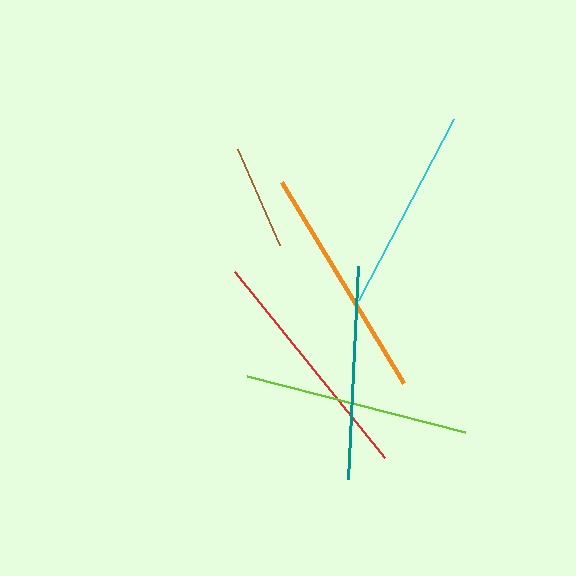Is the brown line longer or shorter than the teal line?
The teal line is longer than the brown line.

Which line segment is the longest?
The red line is the longest at approximately 239 pixels.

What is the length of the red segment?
The red segment is approximately 239 pixels long.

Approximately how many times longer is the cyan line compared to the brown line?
The cyan line is approximately 2.0 times the length of the brown line.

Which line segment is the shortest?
The brown line is the shortest at approximately 105 pixels.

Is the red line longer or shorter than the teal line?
The red line is longer than the teal line.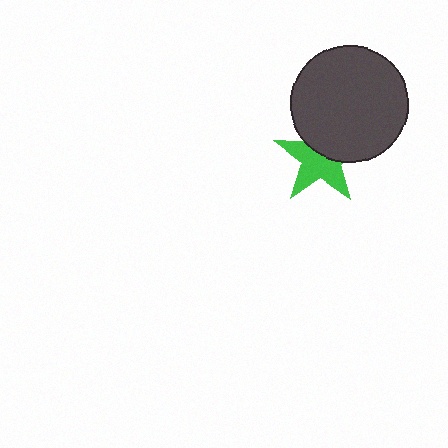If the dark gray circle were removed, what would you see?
You would see the complete green star.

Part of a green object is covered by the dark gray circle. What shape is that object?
It is a star.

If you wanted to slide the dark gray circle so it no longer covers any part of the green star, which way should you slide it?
Slide it up — that is the most direct way to separate the two shapes.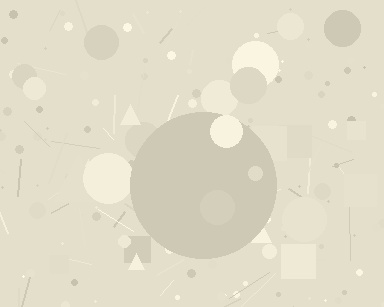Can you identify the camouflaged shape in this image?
The camouflaged shape is a circle.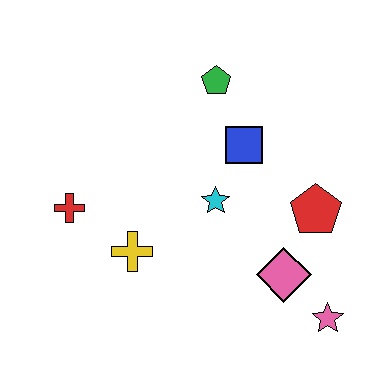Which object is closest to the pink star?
The pink diamond is closest to the pink star.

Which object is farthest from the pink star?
The red cross is farthest from the pink star.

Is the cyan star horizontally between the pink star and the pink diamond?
No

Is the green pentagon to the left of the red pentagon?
Yes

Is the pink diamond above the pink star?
Yes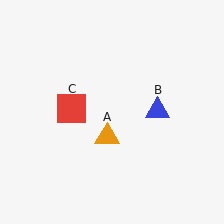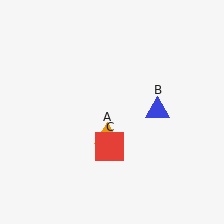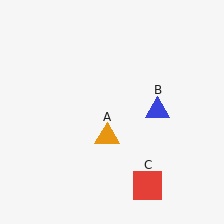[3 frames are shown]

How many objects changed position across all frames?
1 object changed position: red square (object C).